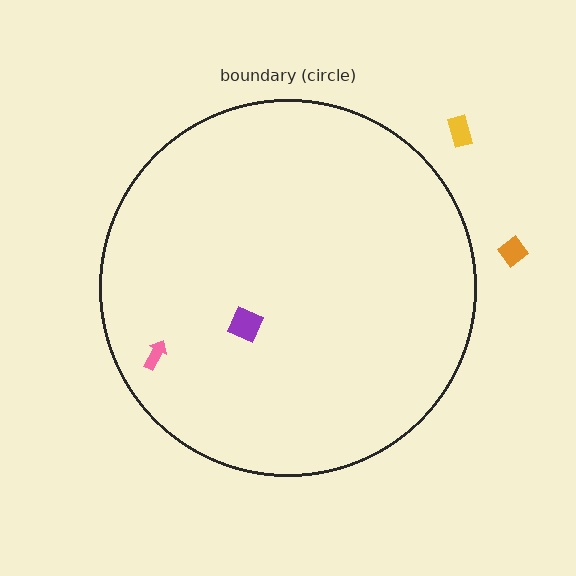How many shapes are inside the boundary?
2 inside, 2 outside.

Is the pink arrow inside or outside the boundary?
Inside.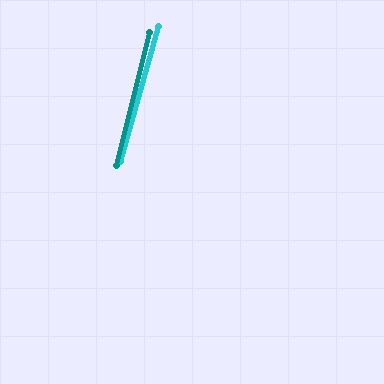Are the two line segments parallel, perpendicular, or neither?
Parallel — their directions differ by only 1.8°.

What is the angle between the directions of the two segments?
Approximately 2 degrees.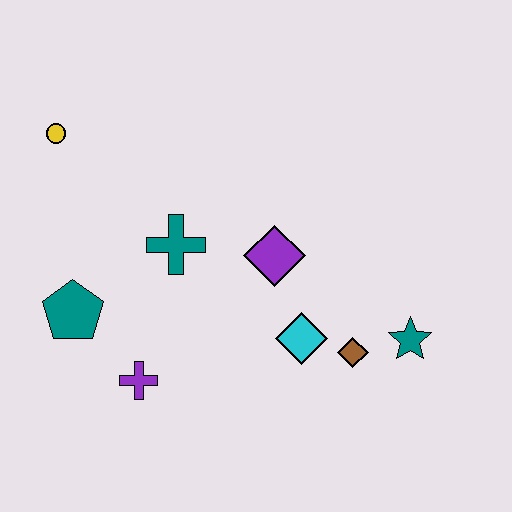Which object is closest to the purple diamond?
The cyan diamond is closest to the purple diamond.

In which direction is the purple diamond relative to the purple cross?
The purple diamond is to the right of the purple cross.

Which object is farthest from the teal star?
The yellow circle is farthest from the teal star.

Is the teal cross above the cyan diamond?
Yes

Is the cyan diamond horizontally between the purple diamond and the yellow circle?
No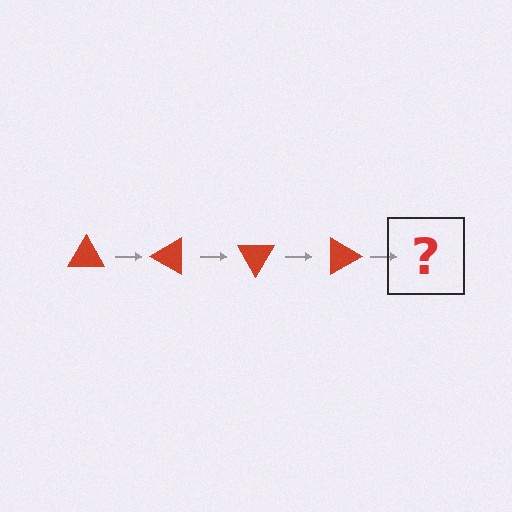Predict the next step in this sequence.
The next step is a red triangle rotated 120 degrees.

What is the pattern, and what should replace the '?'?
The pattern is that the triangle rotates 30 degrees each step. The '?' should be a red triangle rotated 120 degrees.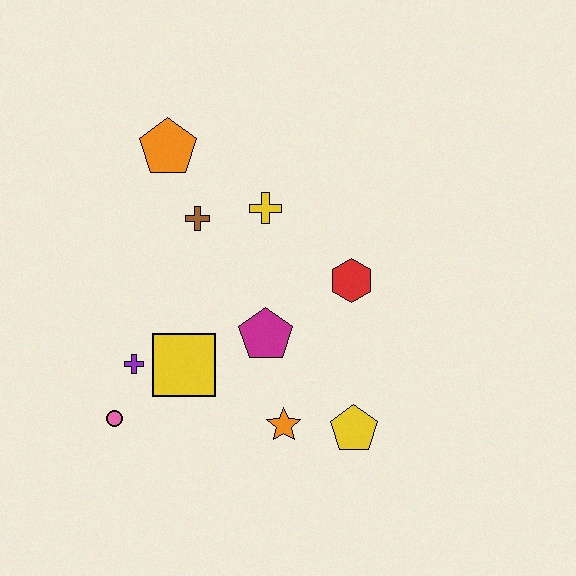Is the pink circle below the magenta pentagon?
Yes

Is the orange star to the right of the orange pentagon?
Yes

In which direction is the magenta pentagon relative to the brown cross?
The magenta pentagon is below the brown cross.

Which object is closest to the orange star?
The yellow pentagon is closest to the orange star.